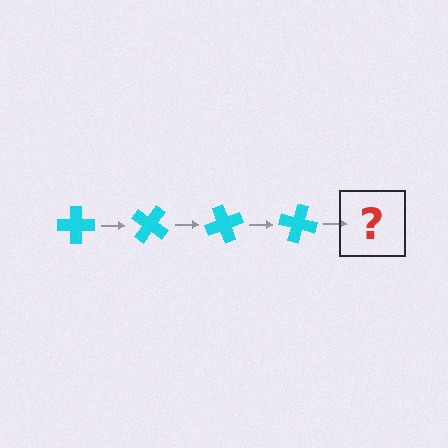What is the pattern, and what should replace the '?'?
The pattern is that the cross rotates 35 degrees each step. The '?' should be a cyan cross rotated 140 degrees.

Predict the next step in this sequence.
The next step is a cyan cross rotated 140 degrees.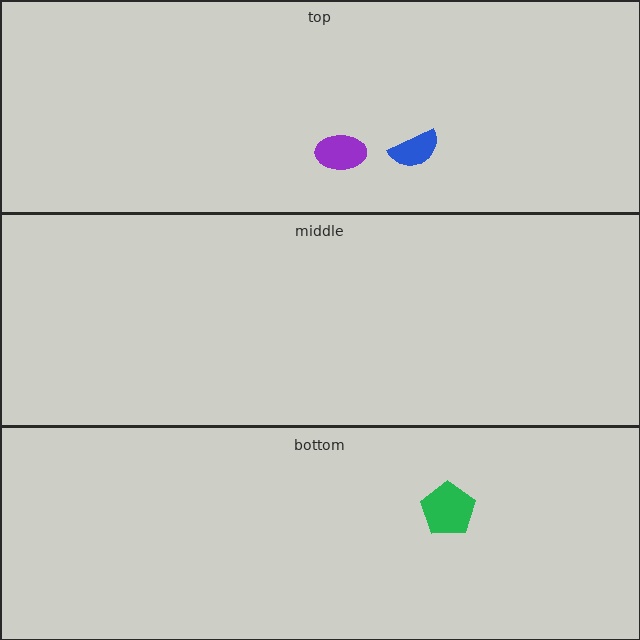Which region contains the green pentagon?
The bottom region.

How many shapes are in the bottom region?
1.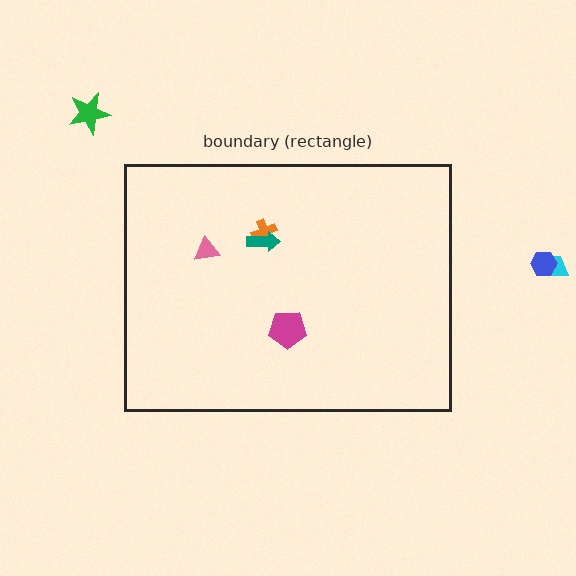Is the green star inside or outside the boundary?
Outside.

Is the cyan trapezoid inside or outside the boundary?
Outside.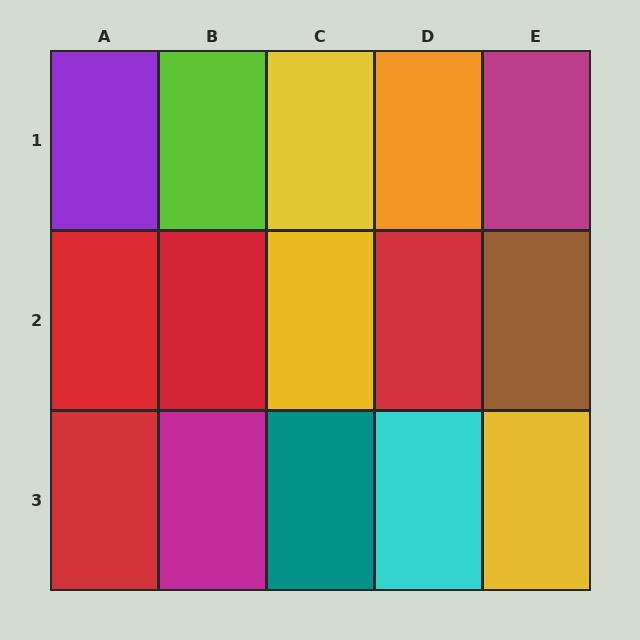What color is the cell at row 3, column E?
Yellow.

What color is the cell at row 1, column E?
Magenta.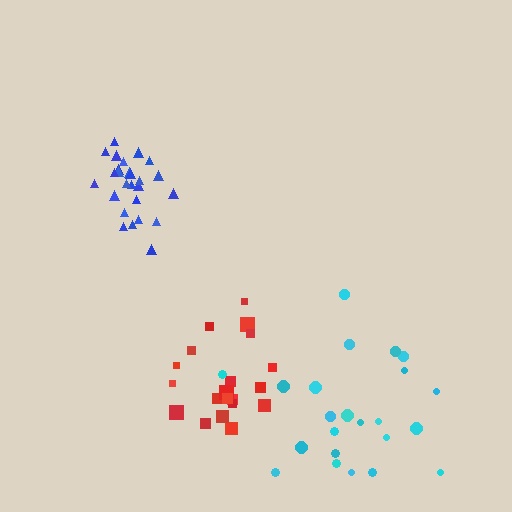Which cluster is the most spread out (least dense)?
Cyan.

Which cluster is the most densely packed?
Blue.